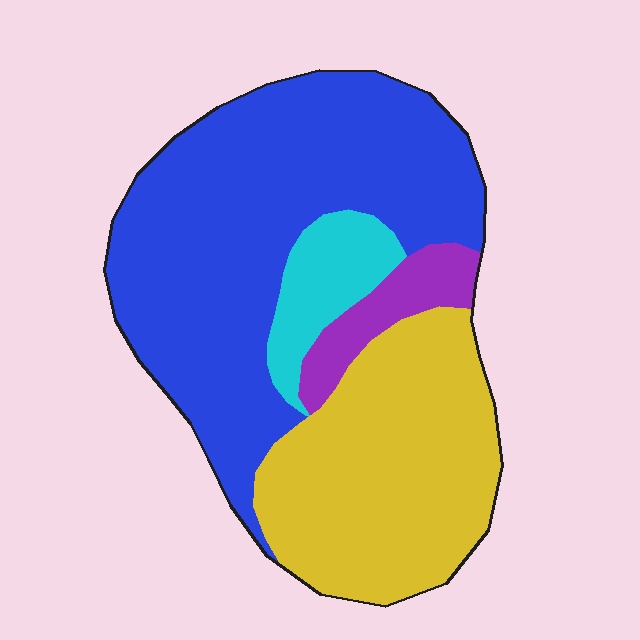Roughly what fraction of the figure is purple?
Purple covers around 5% of the figure.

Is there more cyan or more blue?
Blue.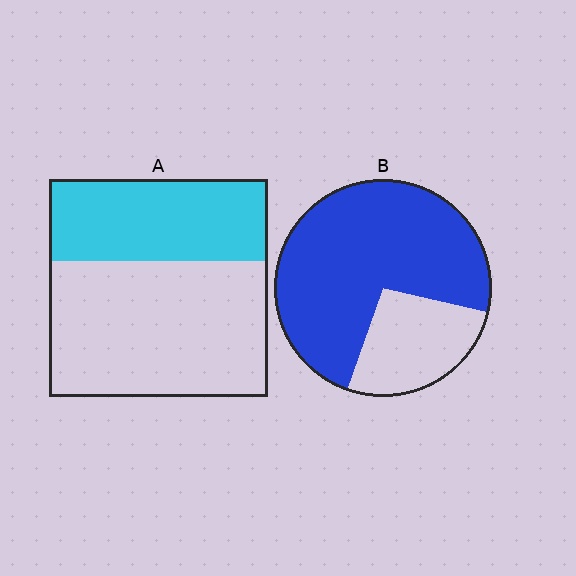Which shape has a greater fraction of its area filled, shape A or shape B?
Shape B.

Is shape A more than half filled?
No.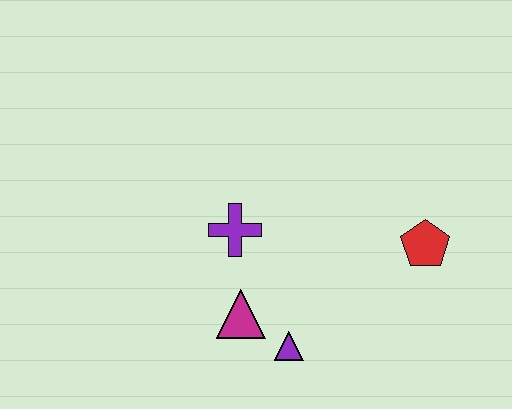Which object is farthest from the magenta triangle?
The red pentagon is farthest from the magenta triangle.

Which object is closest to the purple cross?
The magenta triangle is closest to the purple cross.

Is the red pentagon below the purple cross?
Yes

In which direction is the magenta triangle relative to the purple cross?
The magenta triangle is below the purple cross.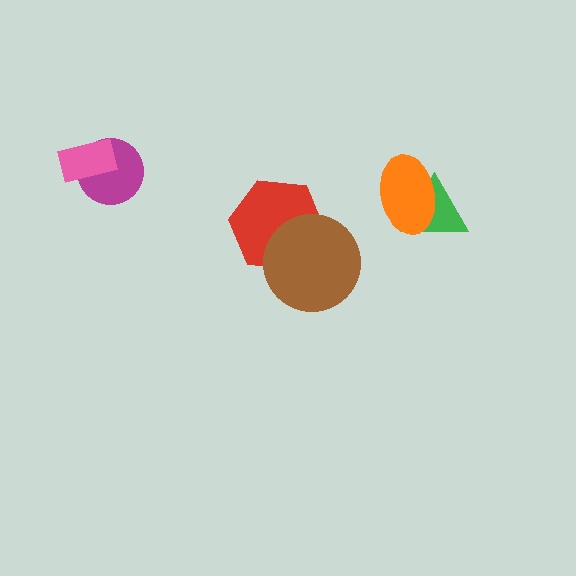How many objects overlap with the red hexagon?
1 object overlaps with the red hexagon.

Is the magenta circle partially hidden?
Yes, it is partially covered by another shape.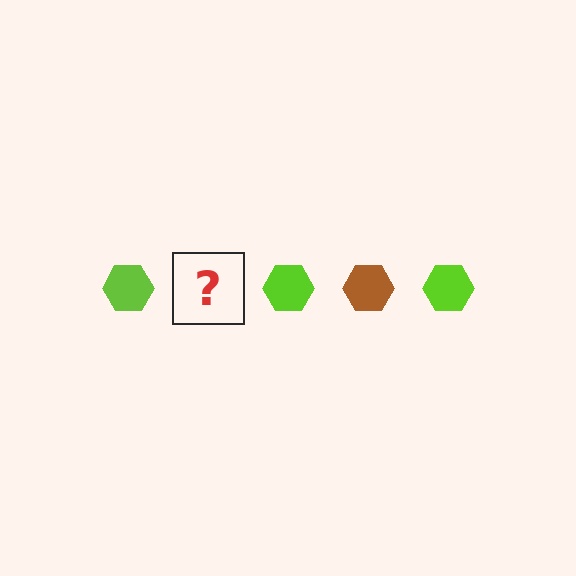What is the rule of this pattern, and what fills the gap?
The rule is that the pattern cycles through lime, brown hexagons. The gap should be filled with a brown hexagon.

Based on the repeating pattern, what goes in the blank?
The blank should be a brown hexagon.